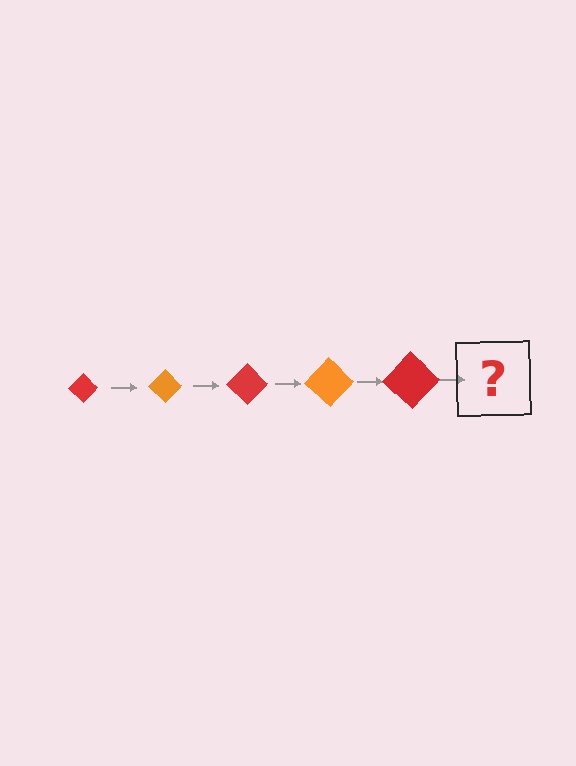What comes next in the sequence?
The next element should be an orange diamond, larger than the previous one.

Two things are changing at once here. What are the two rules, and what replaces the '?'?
The two rules are that the diamond grows larger each step and the color cycles through red and orange. The '?' should be an orange diamond, larger than the previous one.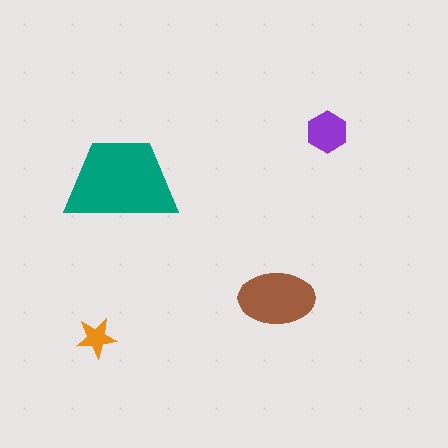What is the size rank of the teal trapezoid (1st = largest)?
1st.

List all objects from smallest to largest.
The orange star, the purple hexagon, the brown ellipse, the teal trapezoid.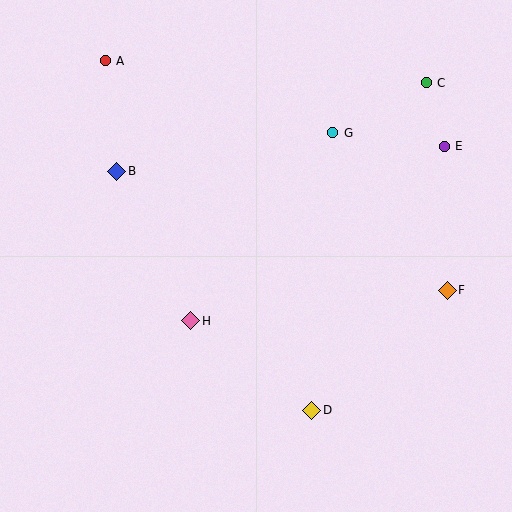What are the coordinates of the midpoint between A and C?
The midpoint between A and C is at (266, 72).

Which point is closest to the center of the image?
Point H at (191, 321) is closest to the center.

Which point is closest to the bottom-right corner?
Point D is closest to the bottom-right corner.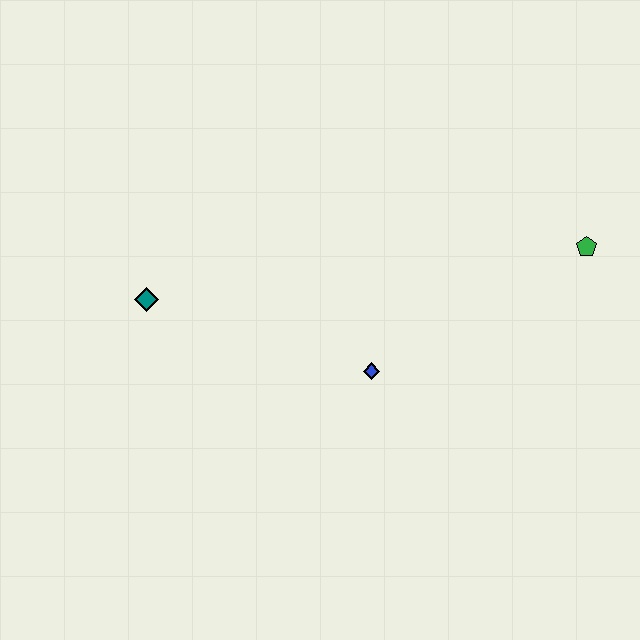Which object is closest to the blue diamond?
The teal diamond is closest to the blue diamond.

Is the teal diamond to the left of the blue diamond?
Yes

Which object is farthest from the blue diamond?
The green pentagon is farthest from the blue diamond.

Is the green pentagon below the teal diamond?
No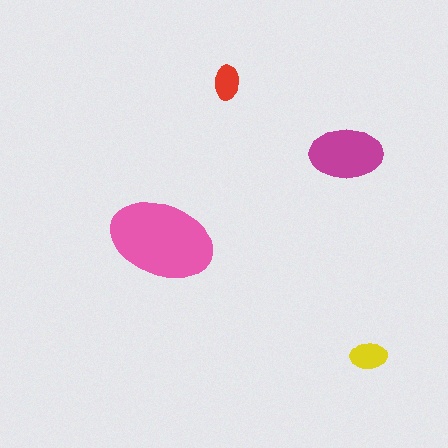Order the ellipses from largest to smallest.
the pink one, the magenta one, the yellow one, the red one.